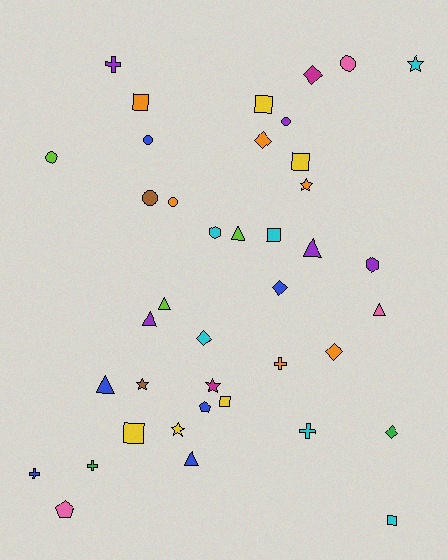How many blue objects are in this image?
There are 6 blue objects.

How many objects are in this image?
There are 40 objects.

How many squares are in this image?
There are 7 squares.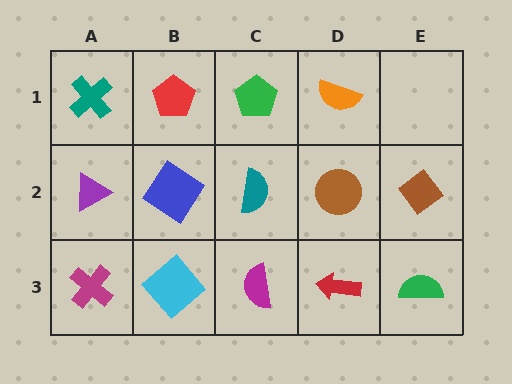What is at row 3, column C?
A magenta semicircle.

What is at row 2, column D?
A brown circle.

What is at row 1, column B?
A red pentagon.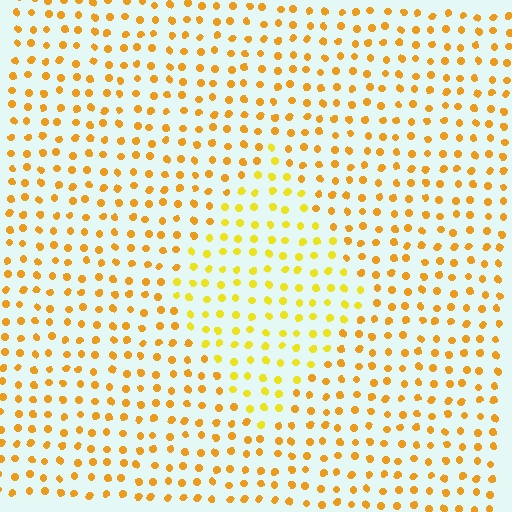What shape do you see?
I see a diamond.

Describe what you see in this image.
The image is filled with small orange elements in a uniform arrangement. A diamond-shaped region is visible where the elements are tinted to a slightly different hue, forming a subtle color boundary.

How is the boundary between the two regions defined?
The boundary is defined purely by a slight shift in hue (about 21 degrees). Spacing, size, and orientation are identical on both sides.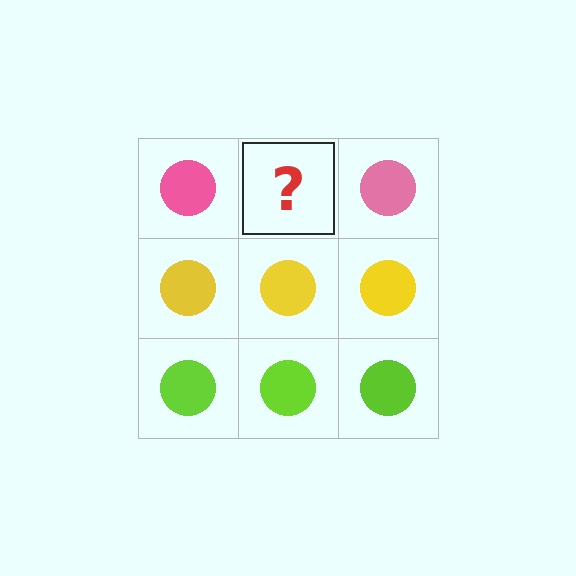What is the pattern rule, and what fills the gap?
The rule is that each row has a consistent color. The gap should be filled with a pink circle.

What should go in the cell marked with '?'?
The missing cell should contain a pink circle.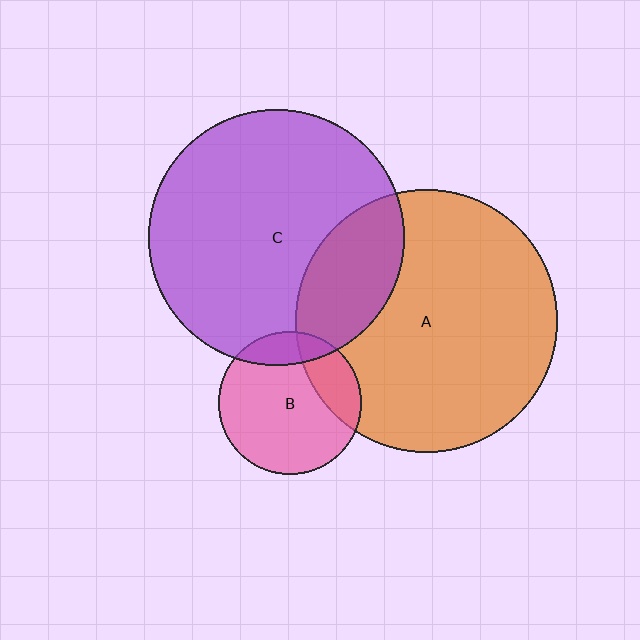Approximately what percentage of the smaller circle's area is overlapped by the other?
Approximately 25%.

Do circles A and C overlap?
Yes.